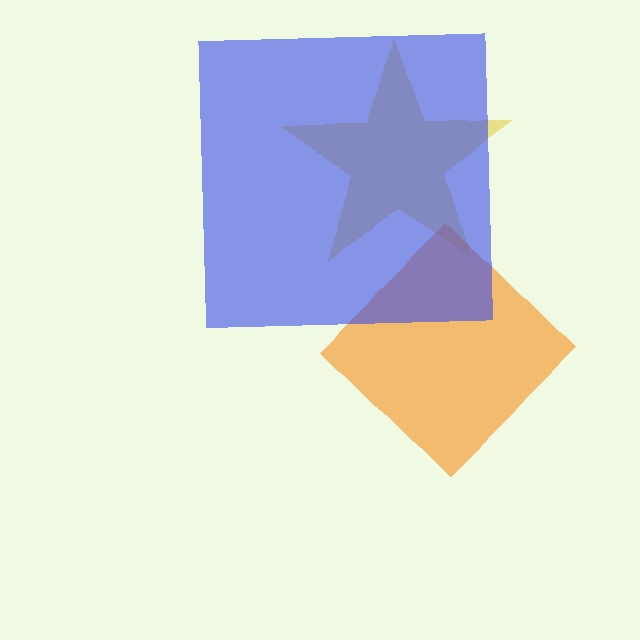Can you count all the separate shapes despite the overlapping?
Yes, there are 3 separate shapes.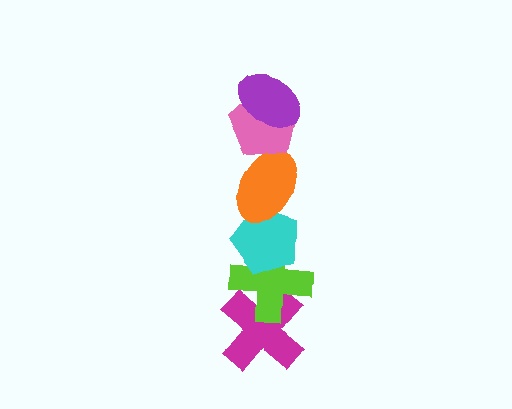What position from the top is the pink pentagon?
The pink pentagon is 2nd from the top.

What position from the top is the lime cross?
The lime cross is 5th from the top.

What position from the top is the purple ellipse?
The purple ellipse is 1st from the top.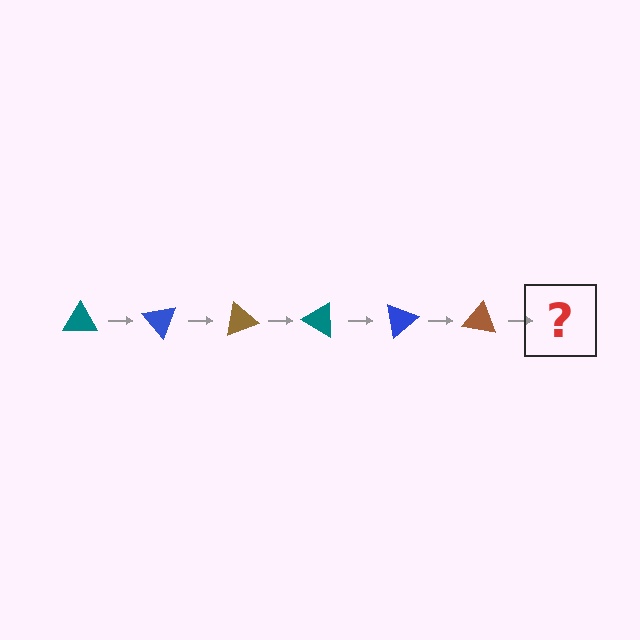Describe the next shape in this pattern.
It should be a teal triangle, rotated 300 degrees from the start.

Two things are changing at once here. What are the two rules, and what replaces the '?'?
The two rules are that it rotates 50 degrees each step and the color cycles through teal, blue, and brown. The '?' should be a teal triangle, rotated 300 degrees from the start.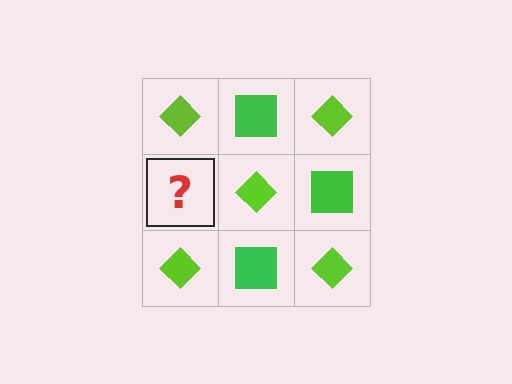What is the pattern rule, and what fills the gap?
The rule is that it alternates lime diamond and green square in a checkerboard pattern. The gap should be filled with a green square.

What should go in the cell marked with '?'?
The missing cell should contain a green square.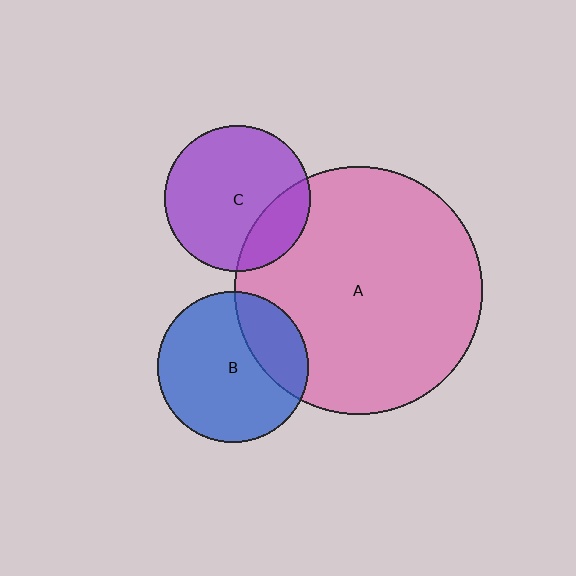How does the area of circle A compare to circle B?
Approximately 2.7 times.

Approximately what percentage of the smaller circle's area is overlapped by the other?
Approximately 25%.